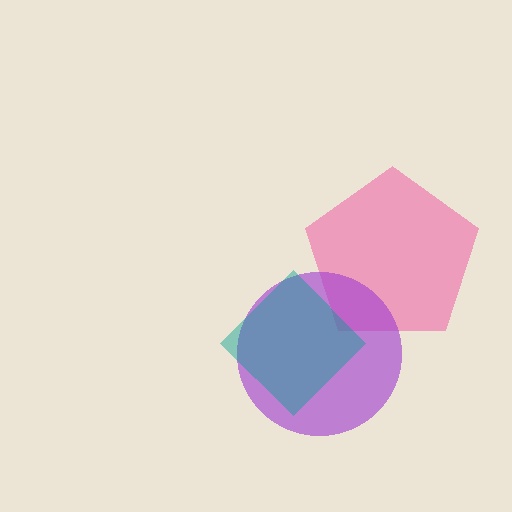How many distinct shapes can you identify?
There are 3 distinct shapes: a pink pentagon, a purple circle, a teal diamond.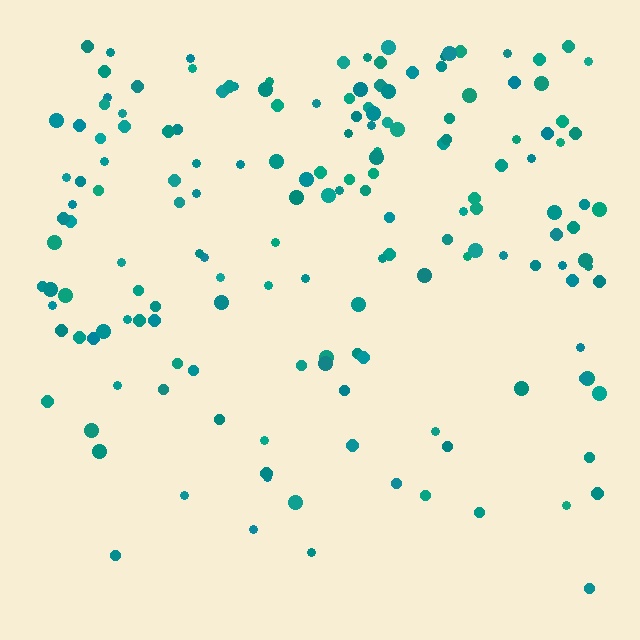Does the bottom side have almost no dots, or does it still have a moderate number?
Still a moderate number, just noticeably fewer than the top.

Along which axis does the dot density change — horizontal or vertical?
Vertical.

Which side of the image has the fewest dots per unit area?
The bottom.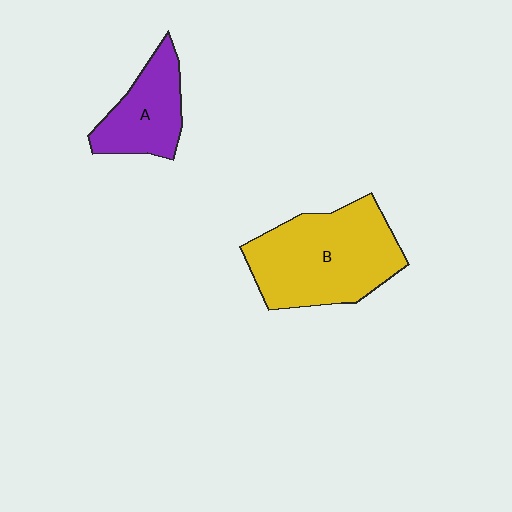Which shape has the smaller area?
Shape A (purple).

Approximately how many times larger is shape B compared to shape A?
Approximately 1.9 times.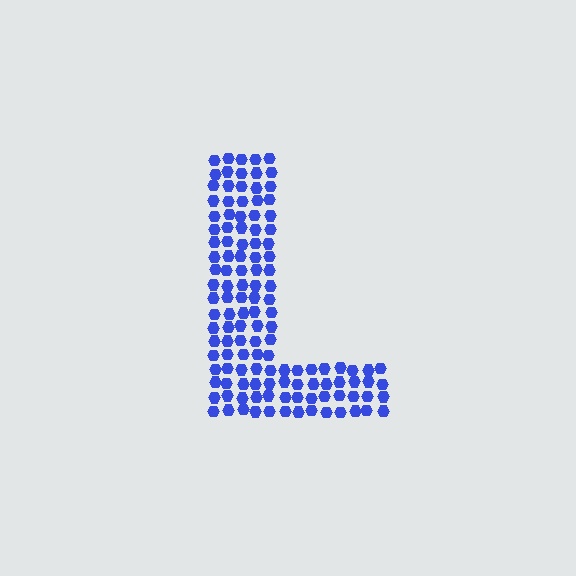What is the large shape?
The large shape is the letter L.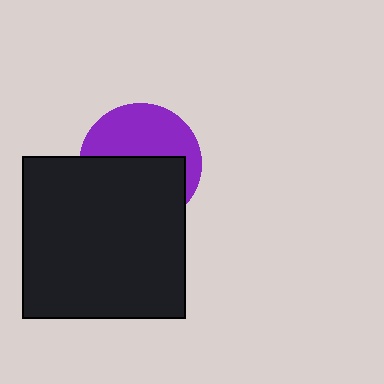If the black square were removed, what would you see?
You would see the complete purple circle.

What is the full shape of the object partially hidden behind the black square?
The partially hidden object is a purple circle.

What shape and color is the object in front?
The object in front is a black square.